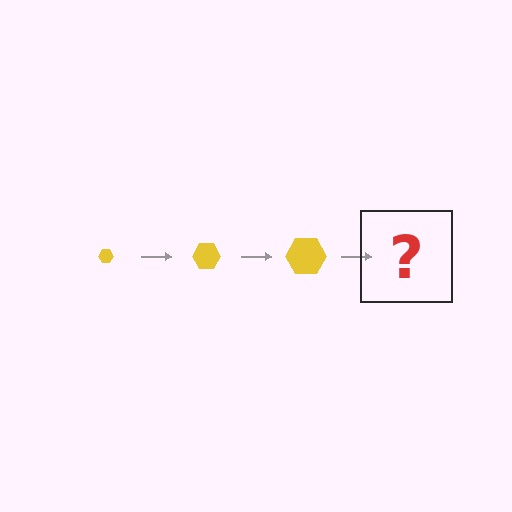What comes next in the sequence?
The next element should be a yellow hexagon, larger than the previous one.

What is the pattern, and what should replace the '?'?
The pattern is that the hexagon gets progressively larger each step. The '?' should be a yellow hexagon, larger than the previous one.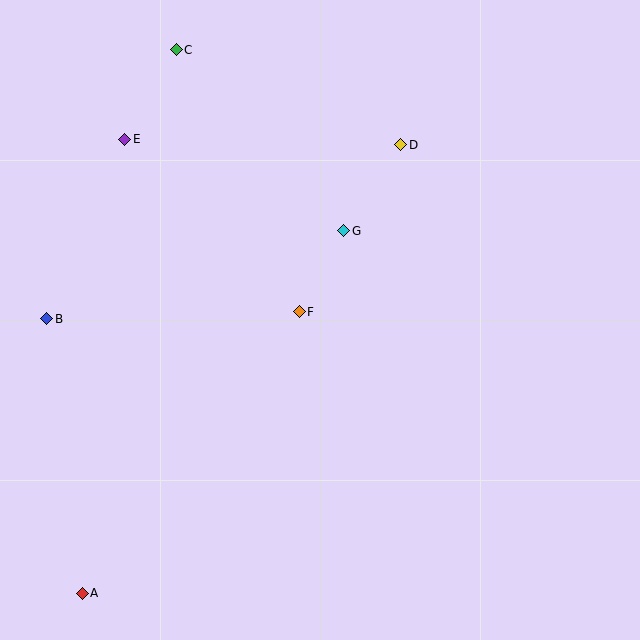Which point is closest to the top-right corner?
Point D is closest to the top-right corner.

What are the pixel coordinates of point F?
Point F is at (299, 312).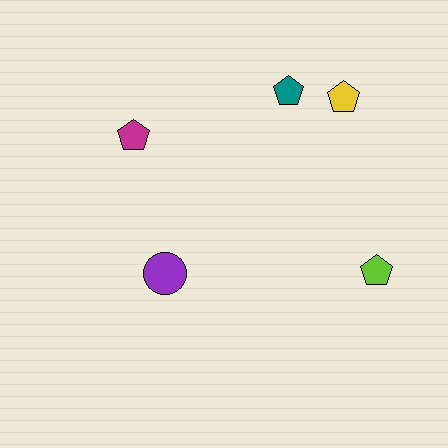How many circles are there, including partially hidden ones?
There is 1 circle.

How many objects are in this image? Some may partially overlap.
There are 5 objects.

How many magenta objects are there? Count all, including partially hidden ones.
There is 1 magenta object.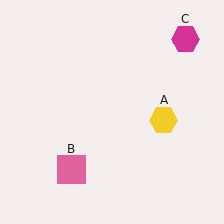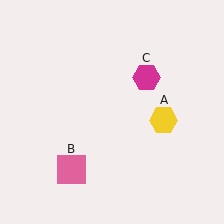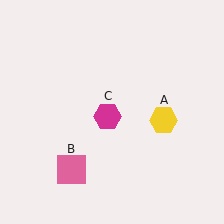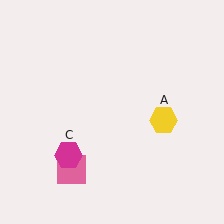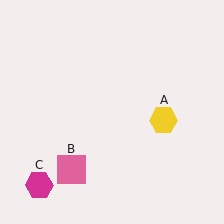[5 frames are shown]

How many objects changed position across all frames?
1 object changed position: magenta hexagon (object C).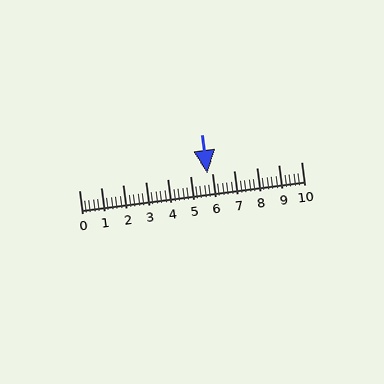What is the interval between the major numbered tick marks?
The major tick marks are spaced 1 units apart.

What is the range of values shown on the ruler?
The ruler shows values from 0 to 10.